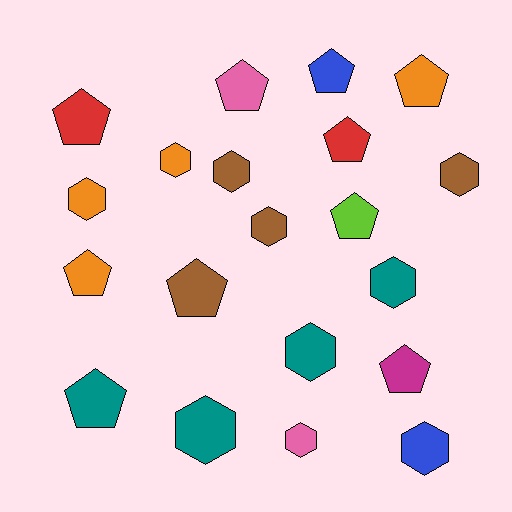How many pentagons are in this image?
There are 10 pentagons.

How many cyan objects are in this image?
There are no cyan objects.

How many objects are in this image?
There are 20 objects.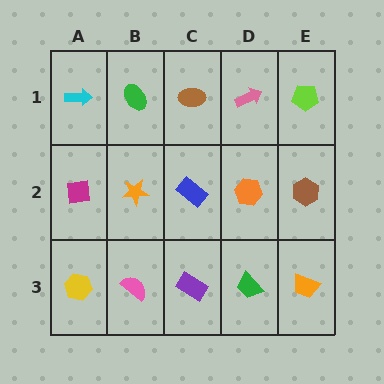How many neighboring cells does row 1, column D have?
3.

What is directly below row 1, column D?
An orange hexagon.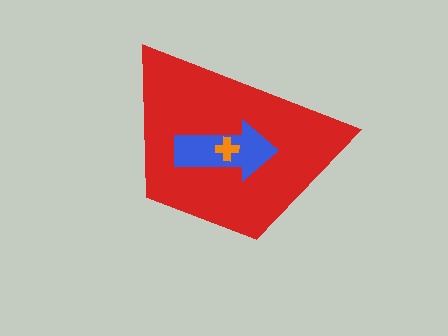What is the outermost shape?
The red trapezoid.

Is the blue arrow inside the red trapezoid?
Yes.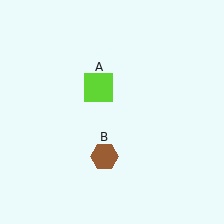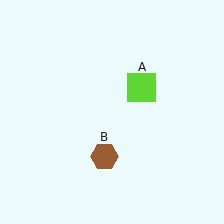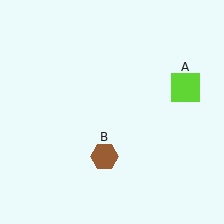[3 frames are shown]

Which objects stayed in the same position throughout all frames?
Brown hexagon (object B) remained stationary.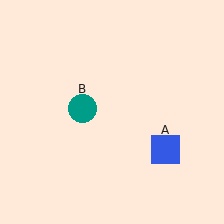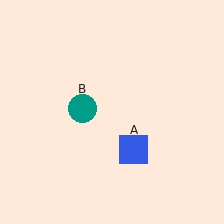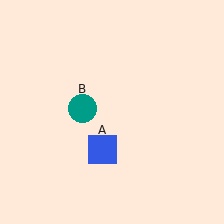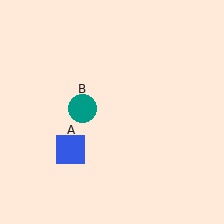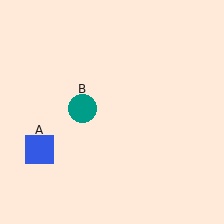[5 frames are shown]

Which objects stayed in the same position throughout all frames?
Teal circle (object B) remained stationary.